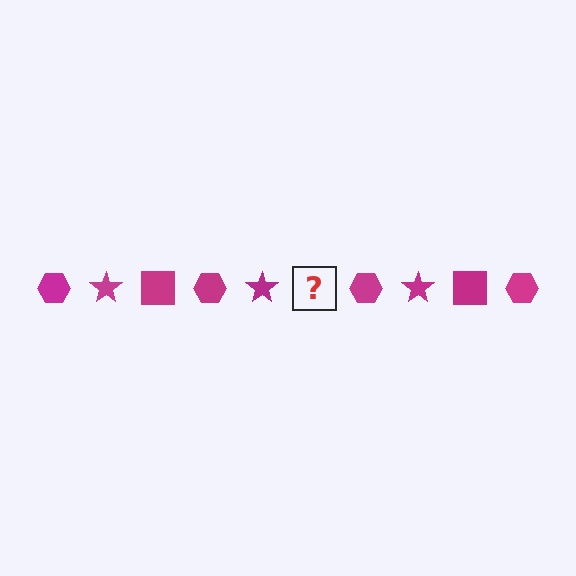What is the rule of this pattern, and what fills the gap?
The rule is that the pattern cycles through hexagon, star, square shapes in magenta. The gap should be filled with a magenta square.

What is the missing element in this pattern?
The missing element is a magenta square.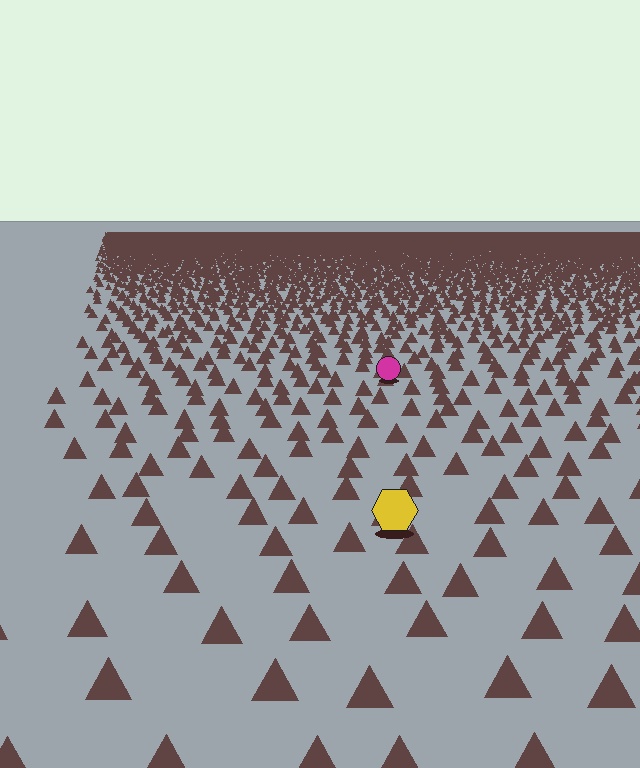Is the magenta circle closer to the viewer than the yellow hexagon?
No. The yellow hexagon is closer — you can tell from the texture gradient: the ground texture is coarser near it.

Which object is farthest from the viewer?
The magenta circle is farthest from the viewer. It appears smaller and the ground texture around it is denser.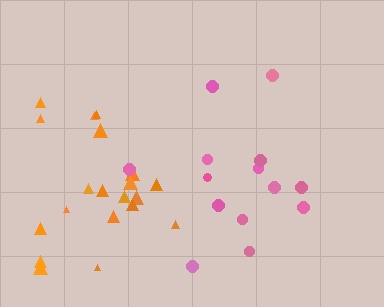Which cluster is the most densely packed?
Orange.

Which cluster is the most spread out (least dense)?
Pink.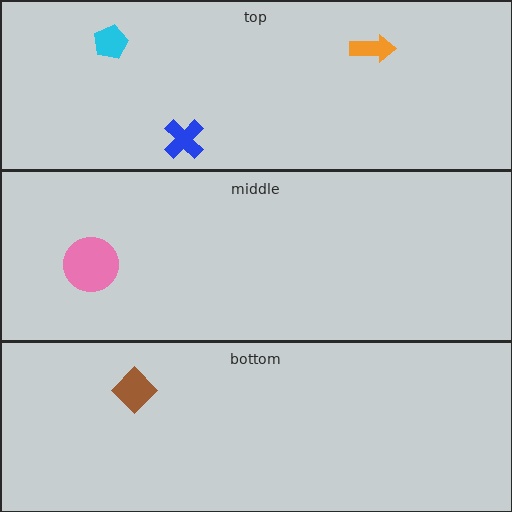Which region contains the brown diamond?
The bottom region.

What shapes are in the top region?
The orange arrow, the blue cross, the cyan pentagon.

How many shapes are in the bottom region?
1.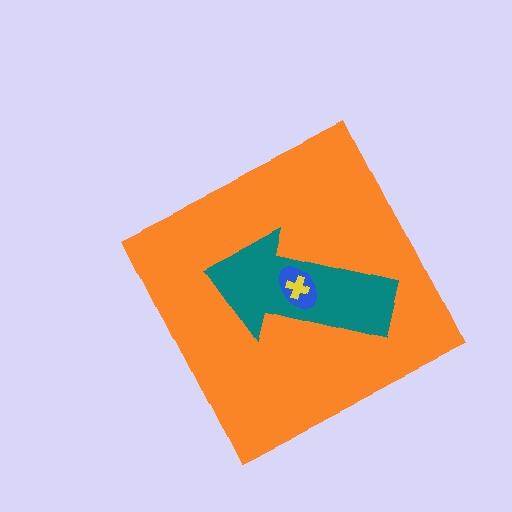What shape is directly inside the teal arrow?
The blue ellipse.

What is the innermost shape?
The yellow cross.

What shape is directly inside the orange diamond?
The teal arrow.